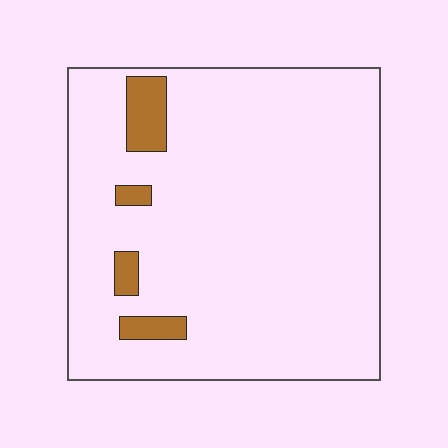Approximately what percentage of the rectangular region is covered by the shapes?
Approximately 5%.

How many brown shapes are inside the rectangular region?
4.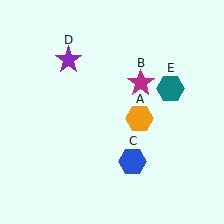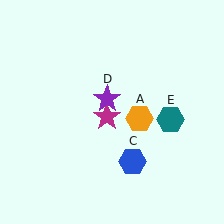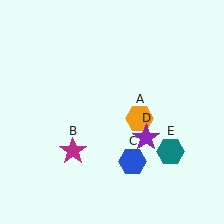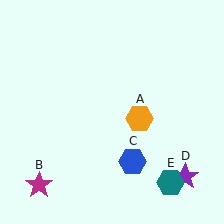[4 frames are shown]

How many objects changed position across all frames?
3 objects changed position: magenta star (object B), purple star (object D), teal hexagon (object E).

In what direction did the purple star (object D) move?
The purple star (object D) moved down and to the right.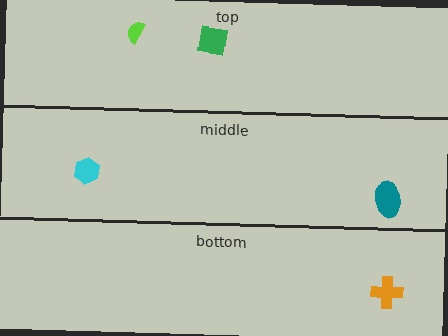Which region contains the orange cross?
The bottom region.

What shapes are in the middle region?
The teal ellipse, the cyan hexagon.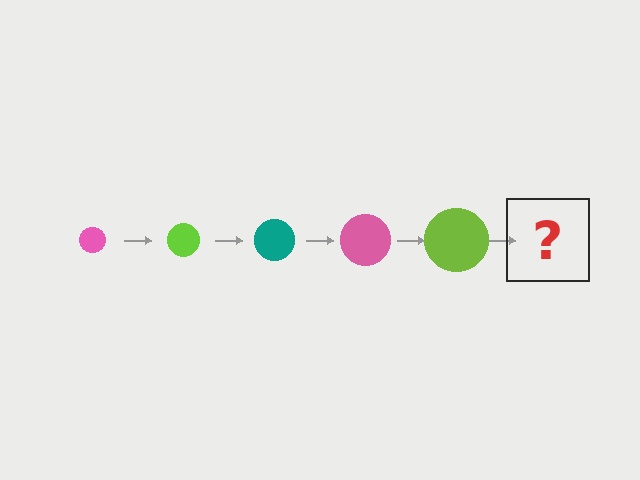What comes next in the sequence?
The next element should be a teal circle, larger than the previous one.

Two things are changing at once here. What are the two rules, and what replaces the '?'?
The two rules are that the circle grows larger each step and the color cycles through pink, lime, and teal. The '?' should be a teal circle, larger than the previous one.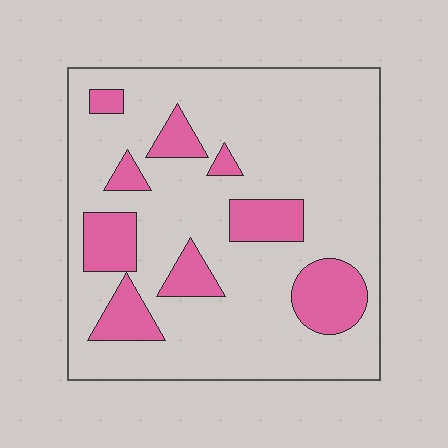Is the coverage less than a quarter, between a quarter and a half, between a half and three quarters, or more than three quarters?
Less than a quarter.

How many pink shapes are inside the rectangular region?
9.